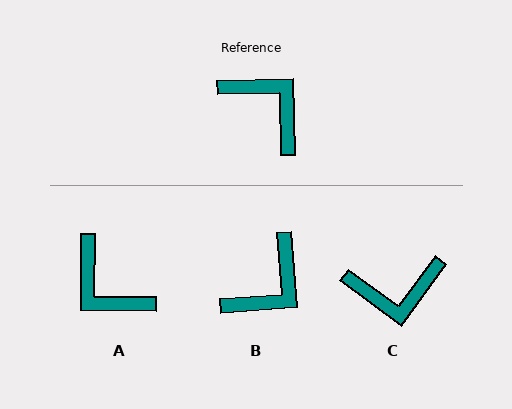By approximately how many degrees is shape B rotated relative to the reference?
Approximately 87 degrees clockwise.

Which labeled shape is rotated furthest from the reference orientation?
A, about 178 degrees away.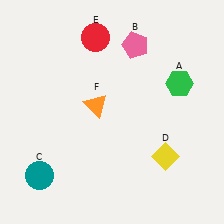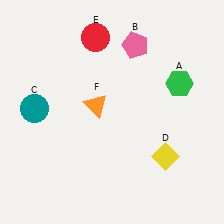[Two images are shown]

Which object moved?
The teal circle (C) moved up.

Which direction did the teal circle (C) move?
The teal circle (C) moved up.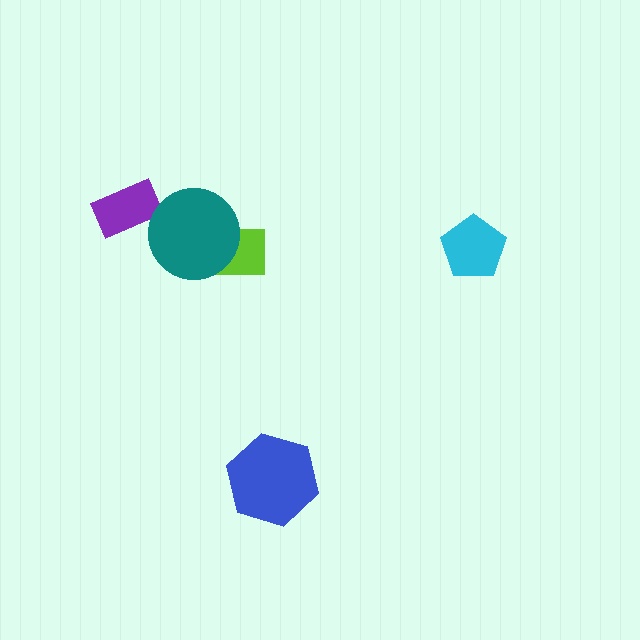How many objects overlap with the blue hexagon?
0 objects overlap with the blue hexagon.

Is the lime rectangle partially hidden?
Yes, it is partially covered by another shape.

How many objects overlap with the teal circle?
1 object overlaps with the teal circle.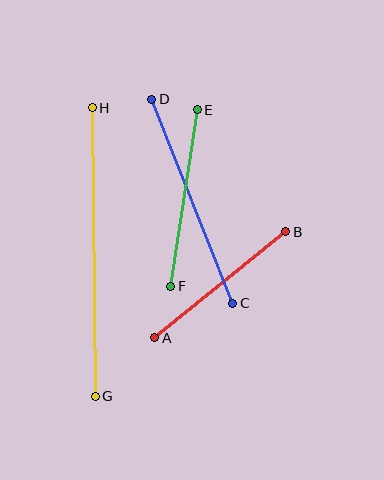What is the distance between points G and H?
The distance is approximately 288 pixels.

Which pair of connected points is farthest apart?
Points G and H are farthest apart.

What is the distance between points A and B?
The distance is approximately 169 pixels.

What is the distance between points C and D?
The distance is approximately 219 pixels.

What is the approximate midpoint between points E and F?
The midpoint is at approximately (184, 198) pixels.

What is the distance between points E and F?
The distance is approximately 178 pixels.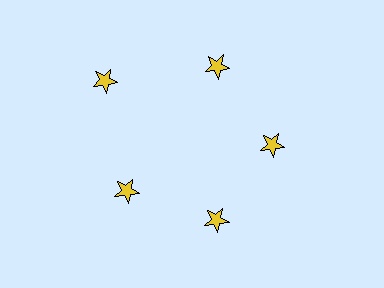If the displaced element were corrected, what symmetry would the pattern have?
It would have 5-fold rotational symmetry — the pattern would map onto itself every 72 degrees.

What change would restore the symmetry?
The symmetry would be restored by moving it inward, back onto the ring so that all 5 stars sit at equal angles and equal distance from the center.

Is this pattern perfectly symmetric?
No. The 5 yellow stars are arranged in a ring, but one element near the 10 o'clock position is pushed outward from the center, breaking the 5-fold rotational symmetry.